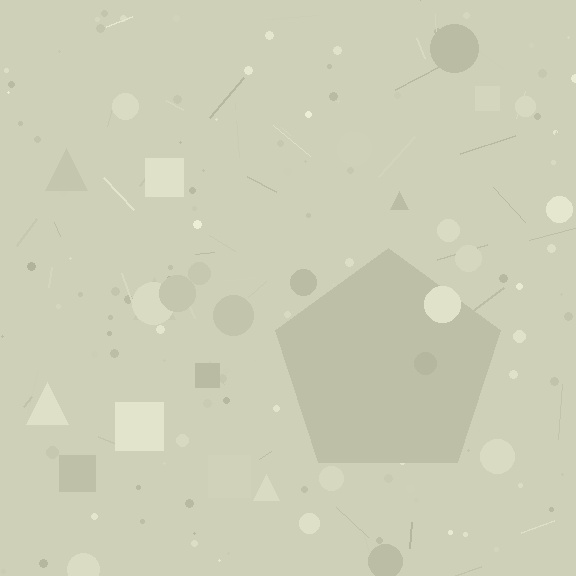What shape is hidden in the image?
A pentagon is hidden in the image.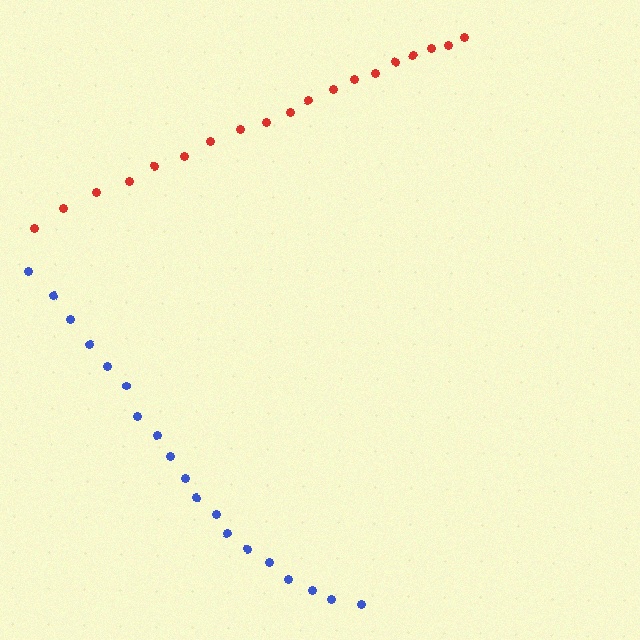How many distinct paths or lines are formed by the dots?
There are 2 distinct paths.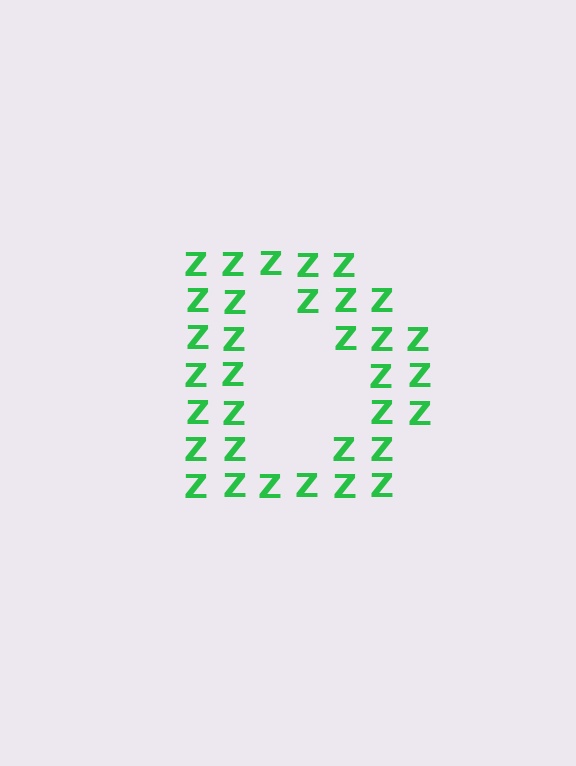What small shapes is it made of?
It is made of small letter Z's.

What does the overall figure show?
The overall figure shows the letter D.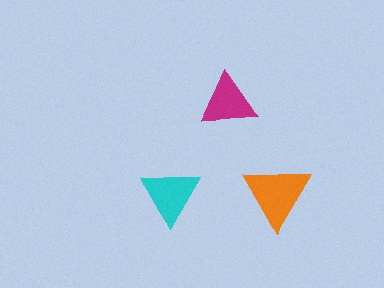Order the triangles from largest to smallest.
the orange one, the cyan one, the magenta one.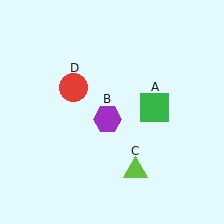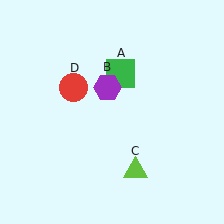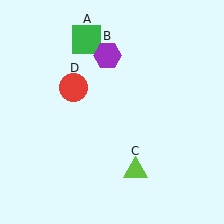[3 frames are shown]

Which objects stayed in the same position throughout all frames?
Lime triangle (object C) and red circle (object D) remained stationary.